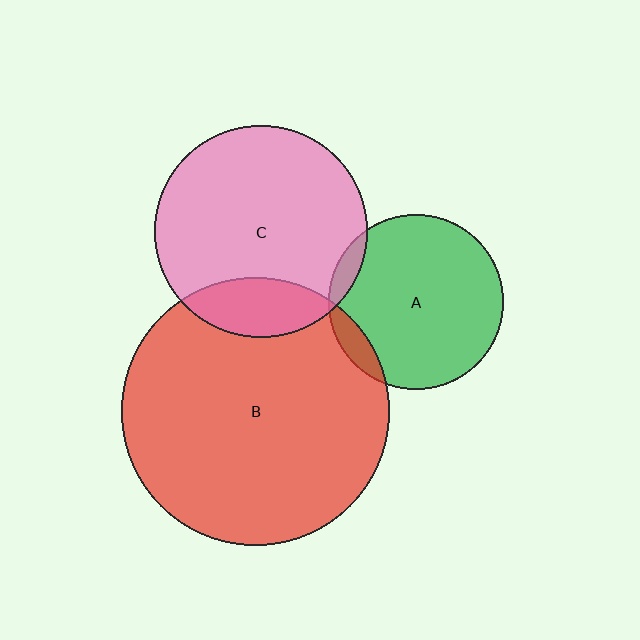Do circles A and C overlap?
Yes.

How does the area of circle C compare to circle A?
Approximately 1.5 times.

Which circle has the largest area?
Circle B (red).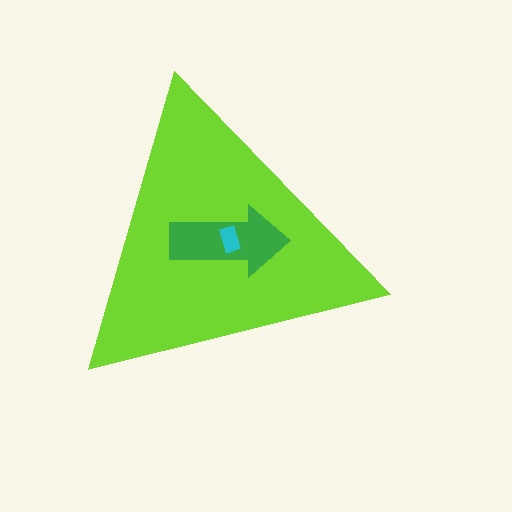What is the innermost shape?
The cyan rectangle.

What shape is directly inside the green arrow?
The cyan rectangle.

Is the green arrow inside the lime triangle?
Yes.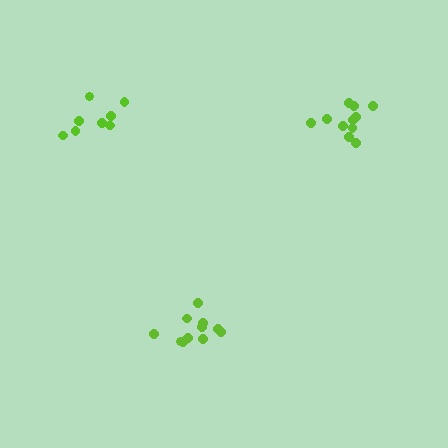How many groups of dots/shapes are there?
There are 3 groups.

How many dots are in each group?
Group 1: 11 dots, Group 2: 11 dots, Group 3: 8 dots (30 total).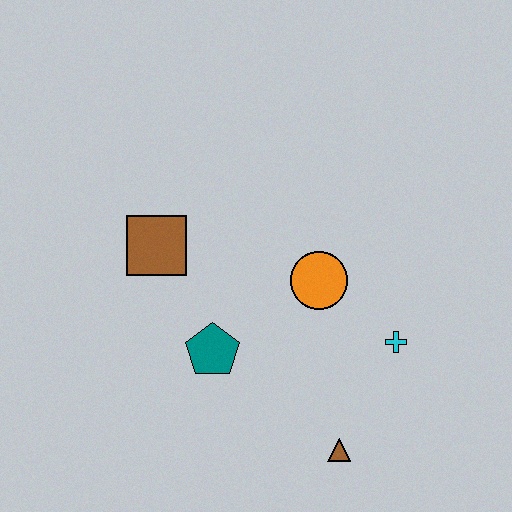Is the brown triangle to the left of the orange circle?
No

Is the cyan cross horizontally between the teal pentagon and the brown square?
No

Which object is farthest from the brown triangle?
The brown square is farthest from the brown triangle.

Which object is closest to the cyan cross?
The orange circle is closest to the cyan cross.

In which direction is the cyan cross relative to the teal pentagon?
The cyan cross is to the right of the teal pentagon.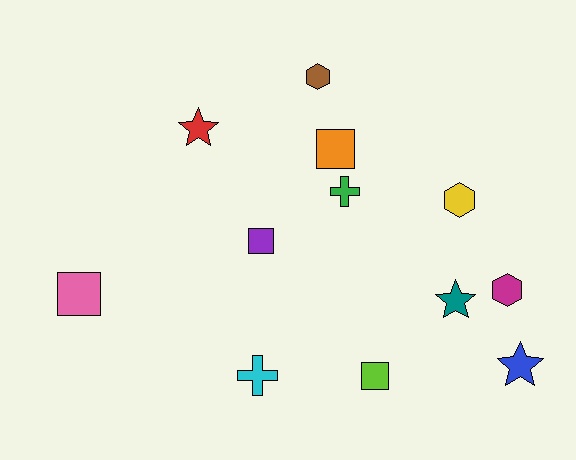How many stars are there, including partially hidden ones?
There are 3 stars.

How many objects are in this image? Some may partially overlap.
There are 12 objects.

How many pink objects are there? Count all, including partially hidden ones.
There is 1 pink object.